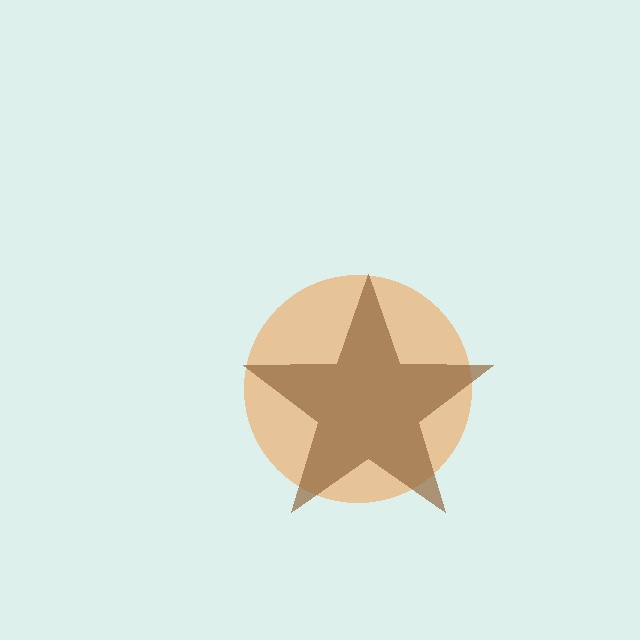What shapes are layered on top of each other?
The layered shapes are: an orange circle, a brown star.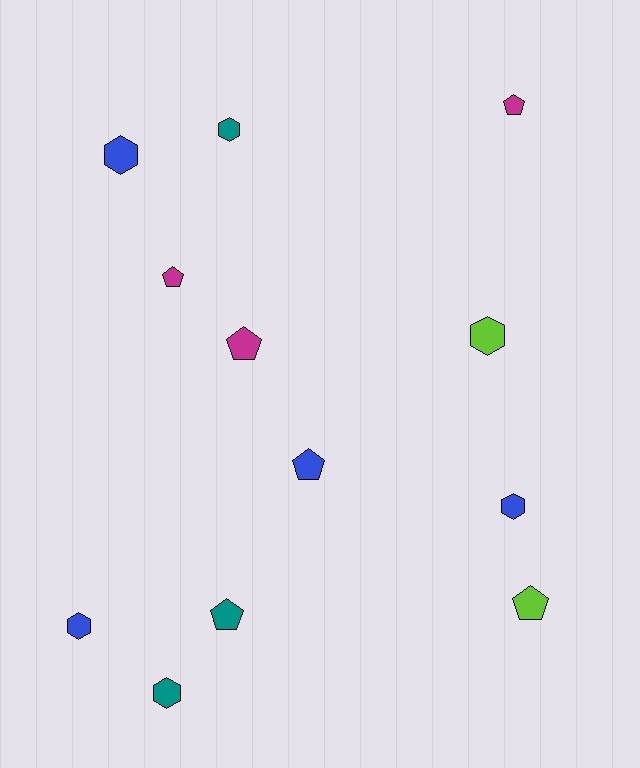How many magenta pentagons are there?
There are 3 magenta pentagons.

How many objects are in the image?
There are 12 objects.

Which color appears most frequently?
Blue, with 4 objects.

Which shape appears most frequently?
Pentagon, with 6 objects.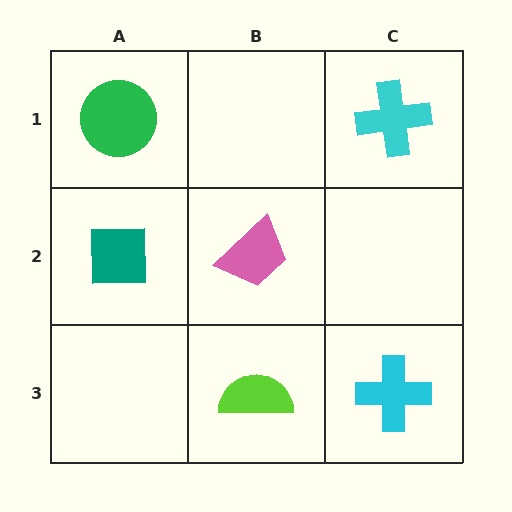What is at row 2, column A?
A teal square.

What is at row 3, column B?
A lime semicircle.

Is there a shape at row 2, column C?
No, that cell is empty.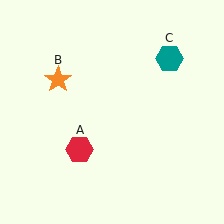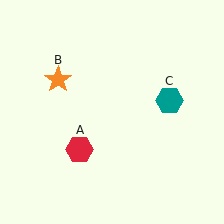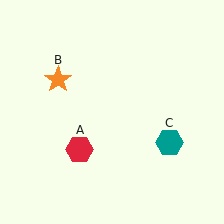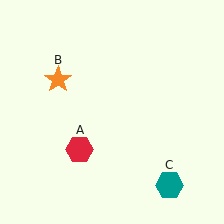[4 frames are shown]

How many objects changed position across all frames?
1 object changed position: teal hexagon (object C).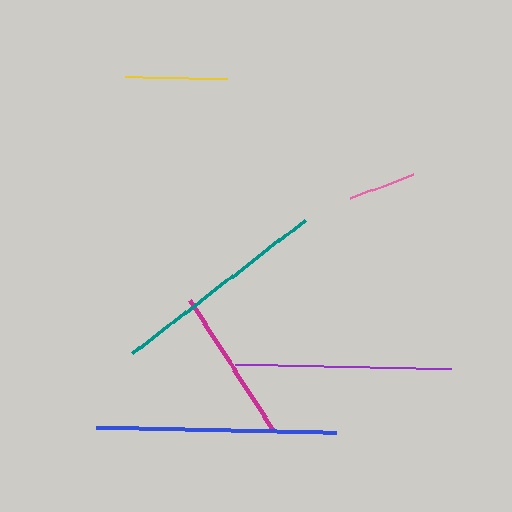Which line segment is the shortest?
The pink line is the shortest at approximately 66 pixels.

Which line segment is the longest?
The blue line is the longest at approximately 240 pixels.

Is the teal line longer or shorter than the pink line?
The teal line is longer than the pink line.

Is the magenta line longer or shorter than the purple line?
The purple line is longer than the magenta line.